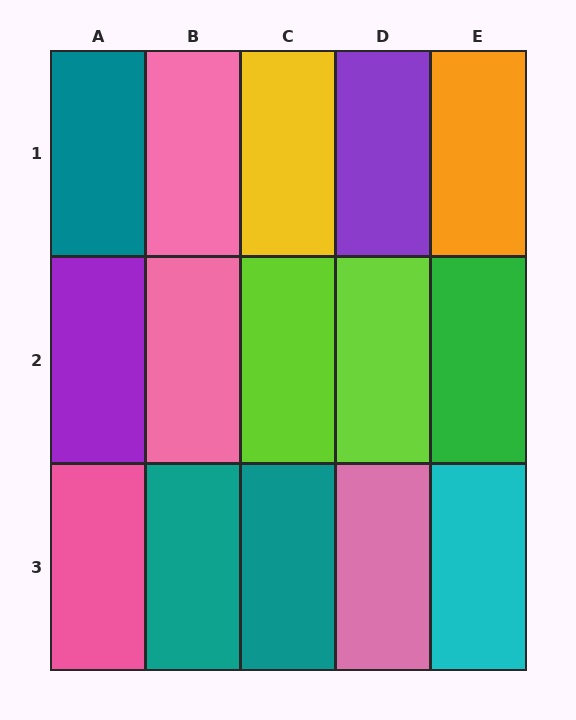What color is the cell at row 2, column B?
Pink.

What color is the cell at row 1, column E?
Orange.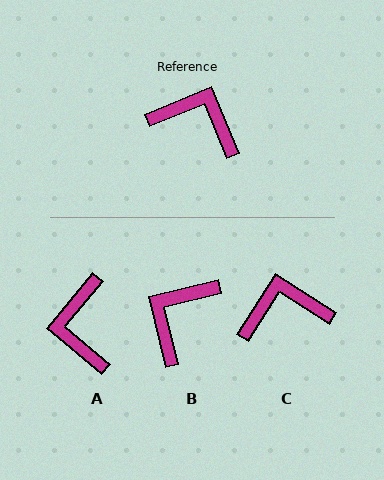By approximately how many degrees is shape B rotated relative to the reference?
Approximately 81 degrees counter-clockwise.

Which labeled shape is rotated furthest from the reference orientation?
A, about 118 degrees away.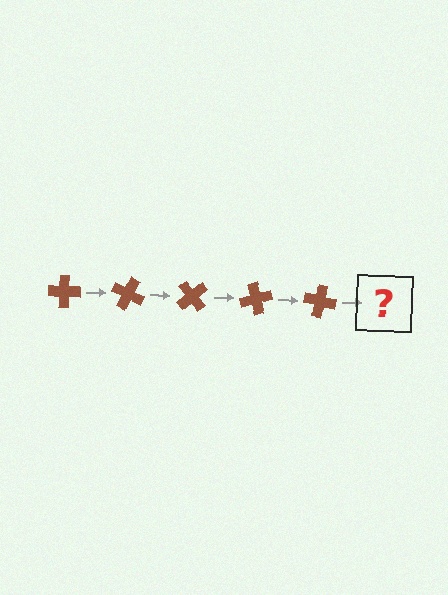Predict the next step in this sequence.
The next step is a brown cross rotated 125 degrees.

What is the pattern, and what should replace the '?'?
The pattern is that the cross rotates 25 degrees each step. The '?' should be a brown cross rotated 125 degrees.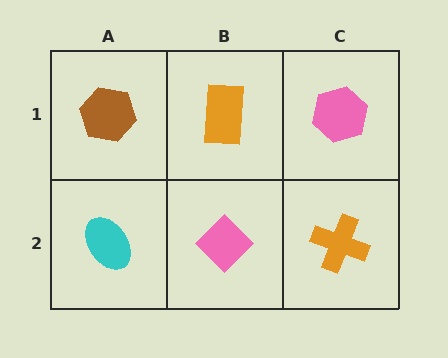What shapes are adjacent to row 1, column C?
An orange cross (row 2, column C), an orange rectangle (row 1, column B).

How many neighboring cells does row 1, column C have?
2.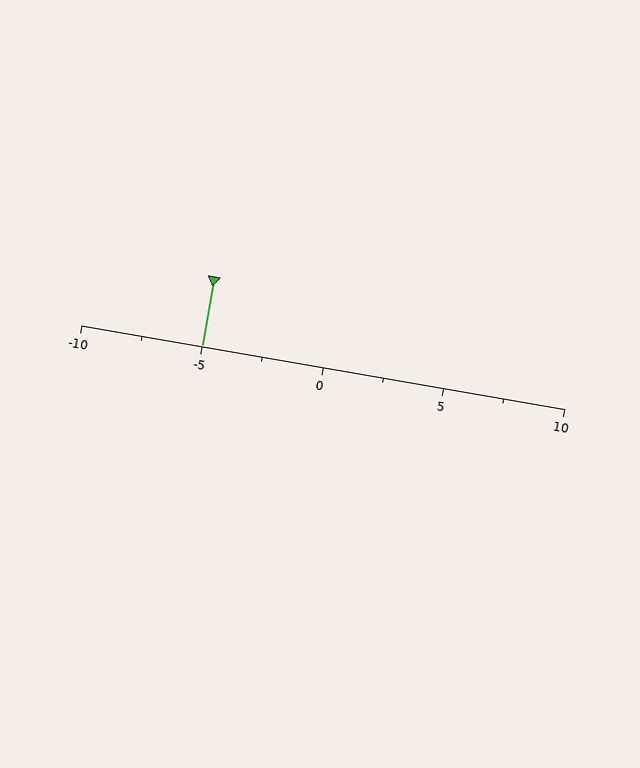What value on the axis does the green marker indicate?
The marker indicates approximately -5.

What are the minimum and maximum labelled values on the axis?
The axis runs from -10 to 10.